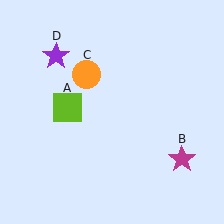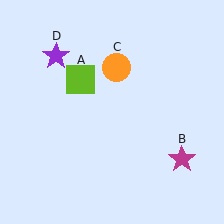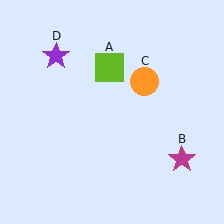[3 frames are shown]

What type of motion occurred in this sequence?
The lime square (object A), orange circle (object C) rotated clockwise around the center of the scene.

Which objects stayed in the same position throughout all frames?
Magenta star (object B) and purple star (object D) remained stationary.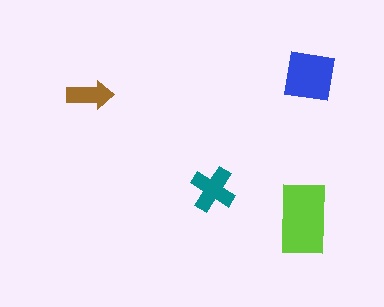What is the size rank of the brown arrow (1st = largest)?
4th.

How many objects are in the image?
There are 4 objects in the image.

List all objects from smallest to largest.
The brown arrow, the teal cross, the blue square, the lime rectangle.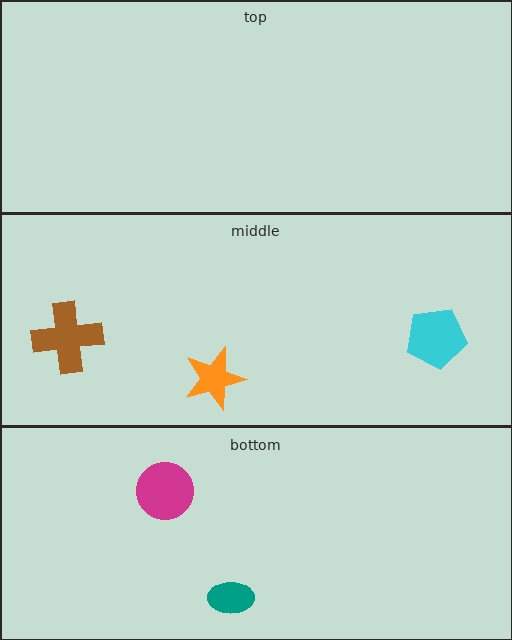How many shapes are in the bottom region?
2.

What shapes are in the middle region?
The brown cross, the cyan pentagon, the orange star.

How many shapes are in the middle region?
3.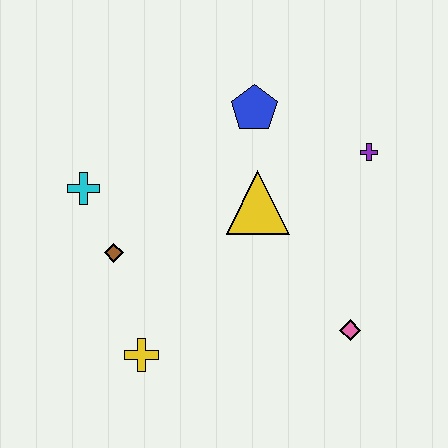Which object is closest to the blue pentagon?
The yellow triangle is closest to the blue pentagon.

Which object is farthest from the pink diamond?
The cyan cross is farthest from the pink diamond.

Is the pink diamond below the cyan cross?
Yes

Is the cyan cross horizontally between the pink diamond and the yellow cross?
No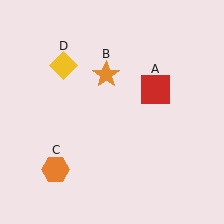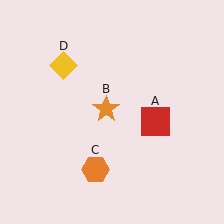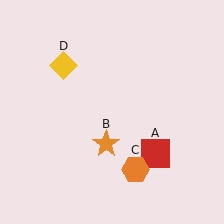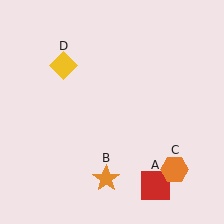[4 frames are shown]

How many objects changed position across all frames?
3 objects changed position: red square (object A), orange star (object B), orange hexagon (object C).